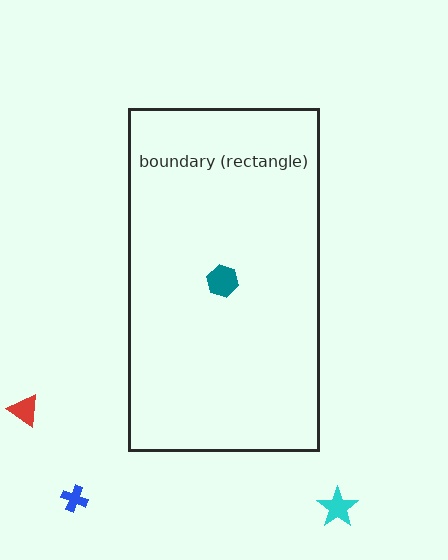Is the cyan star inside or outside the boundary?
Outside.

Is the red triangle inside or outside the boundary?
Outside.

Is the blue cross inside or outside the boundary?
Outside.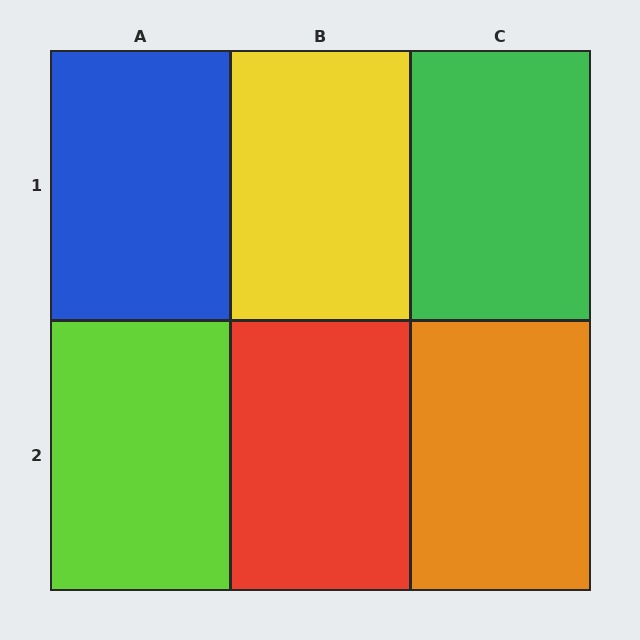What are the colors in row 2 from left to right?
Lime, red, orange.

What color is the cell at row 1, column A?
Blue.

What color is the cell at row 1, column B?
Yellow.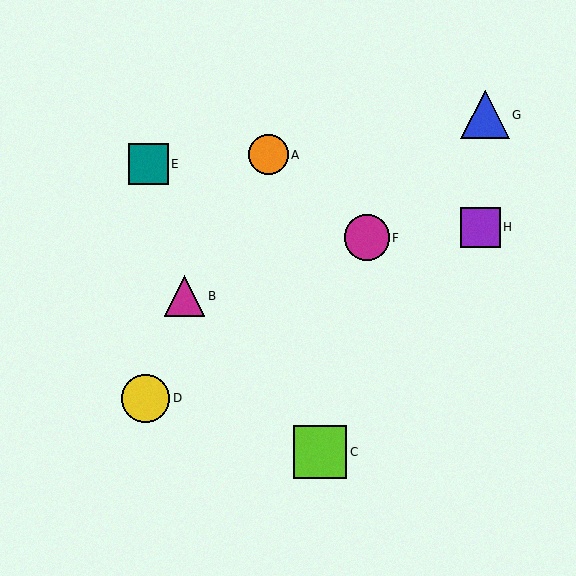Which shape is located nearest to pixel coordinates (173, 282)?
The magenta triangle (labeled B) at (185, 296) is nearest to that location.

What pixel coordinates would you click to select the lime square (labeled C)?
Click at (320, 452) to select the lime square C.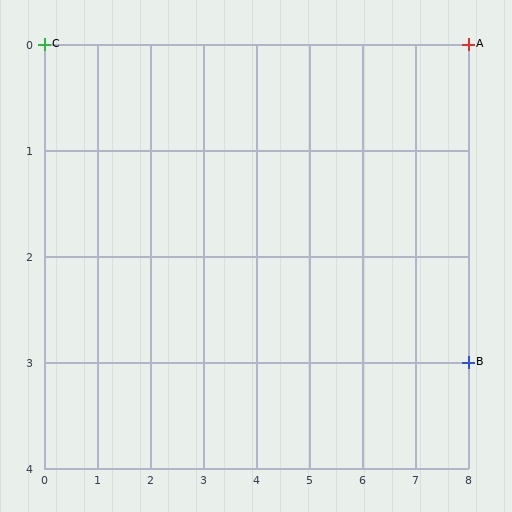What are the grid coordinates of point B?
Point B is at grid coordinates (8, 3).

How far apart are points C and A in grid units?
Points C and A are 8 columns apart.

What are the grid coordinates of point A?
Point A is at grid coordinates (8, 0).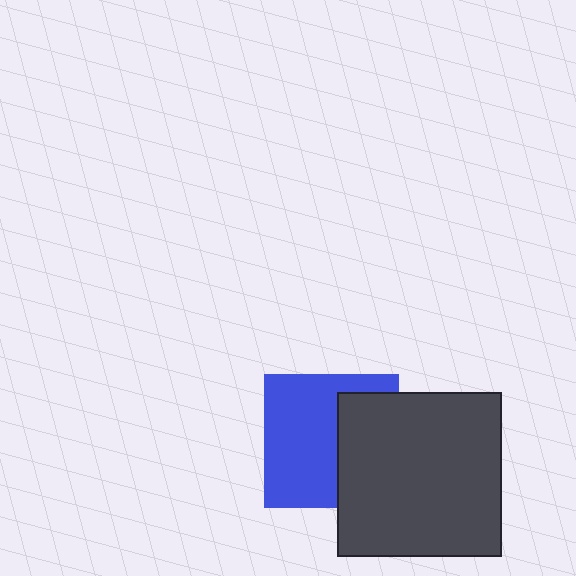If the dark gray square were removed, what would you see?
You would see the complete blue square.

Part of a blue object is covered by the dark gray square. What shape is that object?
It is a square.